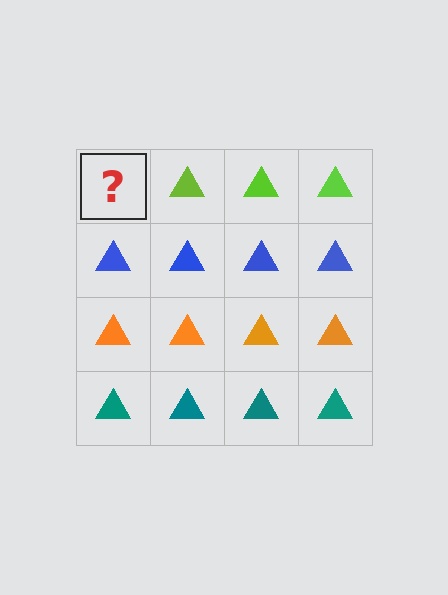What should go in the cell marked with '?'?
The missing cell should contain a lime triangle.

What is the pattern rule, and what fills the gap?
The rule is that each row has a consistent color. The gap should be filled with a lime triangle.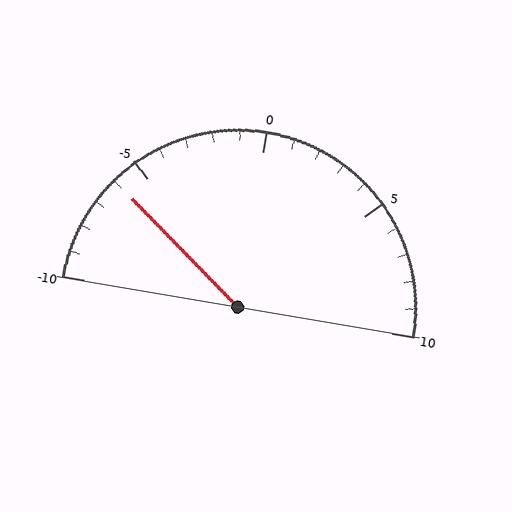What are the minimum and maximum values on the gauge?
The gauge ranges from -10 to 10.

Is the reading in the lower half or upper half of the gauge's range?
The reading is in the lower half of the range (-10 to 10).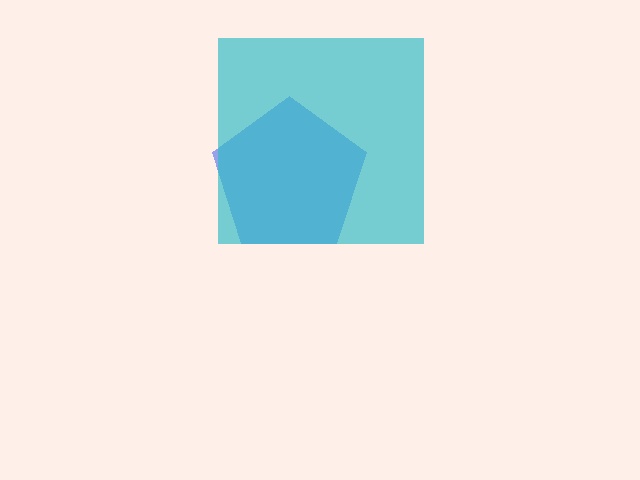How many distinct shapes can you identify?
There are 2 distinct shapes: a blue pentagon, a cyan square.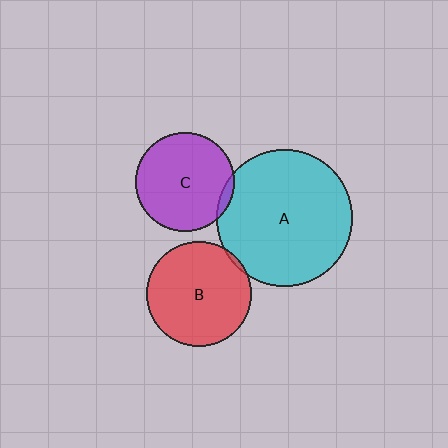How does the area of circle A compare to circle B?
Approximately 1.7 times.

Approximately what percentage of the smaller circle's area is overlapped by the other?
Approximately 5%.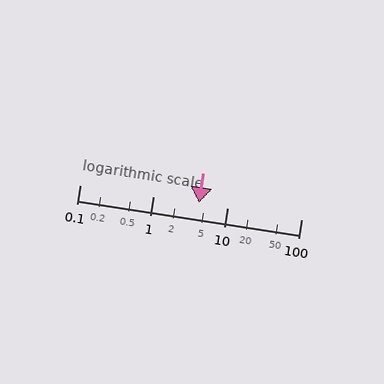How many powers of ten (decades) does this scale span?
The scale spans 3 decades, from 0.1 to 100.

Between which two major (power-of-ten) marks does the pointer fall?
The pointer is between 1 and 10.